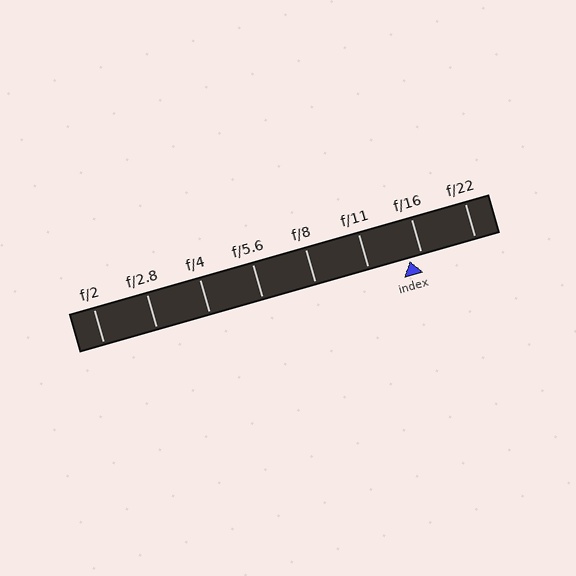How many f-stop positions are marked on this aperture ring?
There are 8 f-stop positions marked.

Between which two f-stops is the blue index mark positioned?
The index mark is between f/11 and f/16.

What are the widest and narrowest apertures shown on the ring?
The widest aperture shown is f/2 and the narrowest is f/22.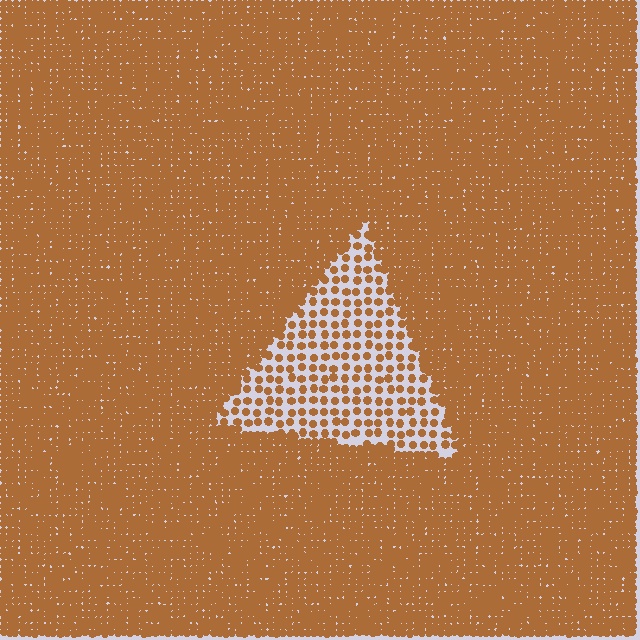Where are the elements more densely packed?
The elements are more densely packed outside the triangle boundary.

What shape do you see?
I see a triangle.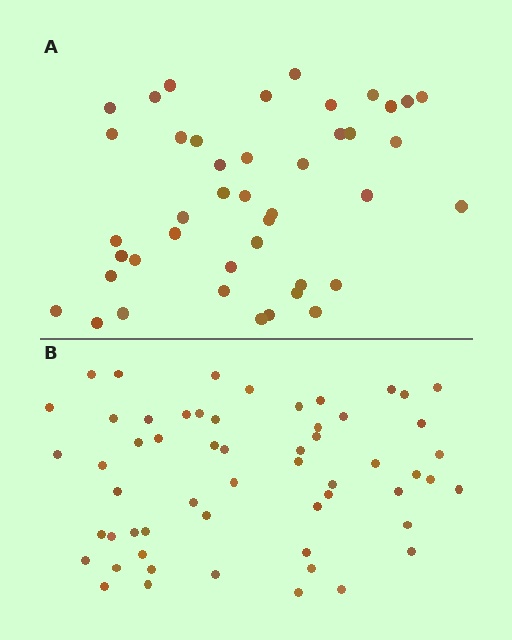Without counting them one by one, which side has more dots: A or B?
Region B (the bottom region) has more dots.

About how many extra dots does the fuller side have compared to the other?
Region B has approximately 15 more dots than region A.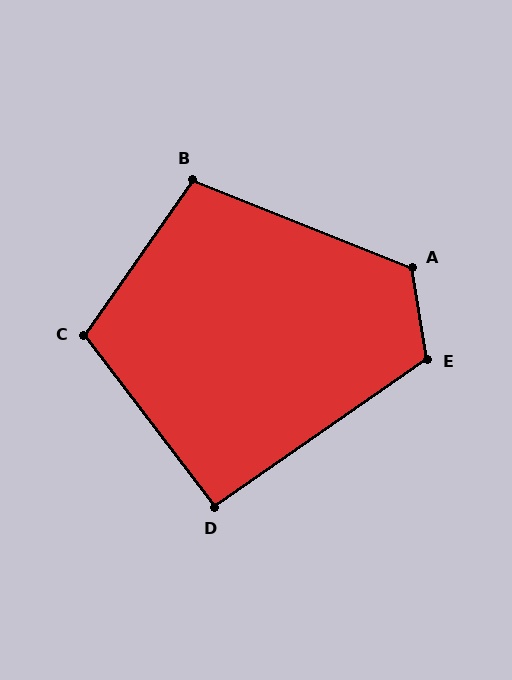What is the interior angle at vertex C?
Approximately 108 degrees (obtuse).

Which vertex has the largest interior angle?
A, at approximately 121 degrees.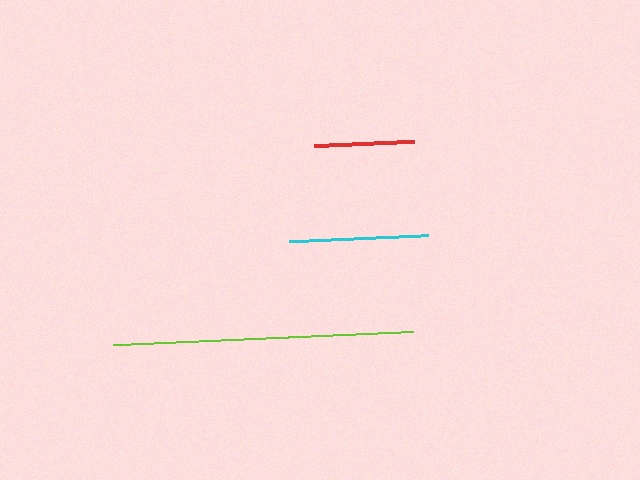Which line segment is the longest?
The lime line is the longest at approximately 300 pixels.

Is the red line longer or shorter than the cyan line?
The cyan line is longer than the red line.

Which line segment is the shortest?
The red line is the shortest at approximately 100 pixels.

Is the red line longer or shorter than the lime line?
The lime line is longer than the red line.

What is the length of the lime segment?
The lime segment is approximately 300 pixels long.